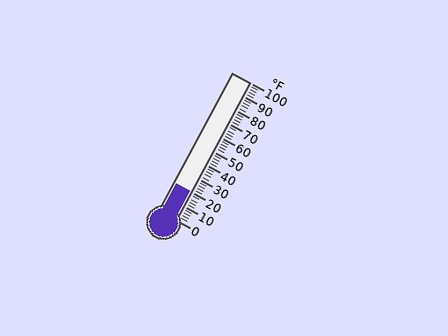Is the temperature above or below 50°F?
The temperature is below 50°F.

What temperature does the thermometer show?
The thermometer shows approximately 20°F.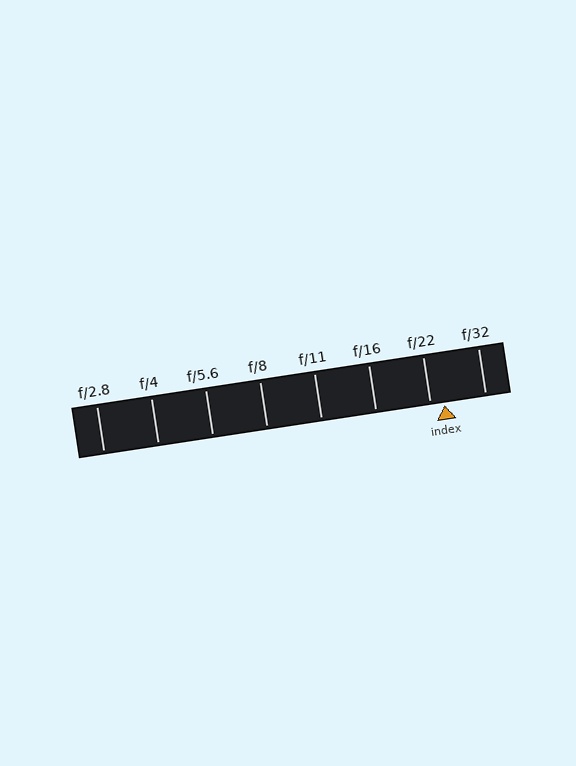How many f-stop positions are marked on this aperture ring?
There are 8 f-stop positions marked.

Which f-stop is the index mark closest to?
The index mark is closest to f/22.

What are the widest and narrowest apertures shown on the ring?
The widest aperture shown is f/2.8 and the narrowest is f/32.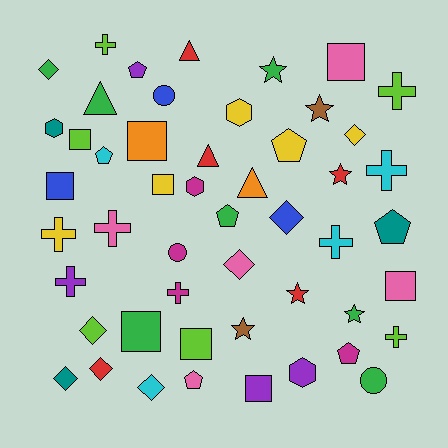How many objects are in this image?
There are 50 objects.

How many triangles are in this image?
There are 4 triangles.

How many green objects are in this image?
There are 7 green objects.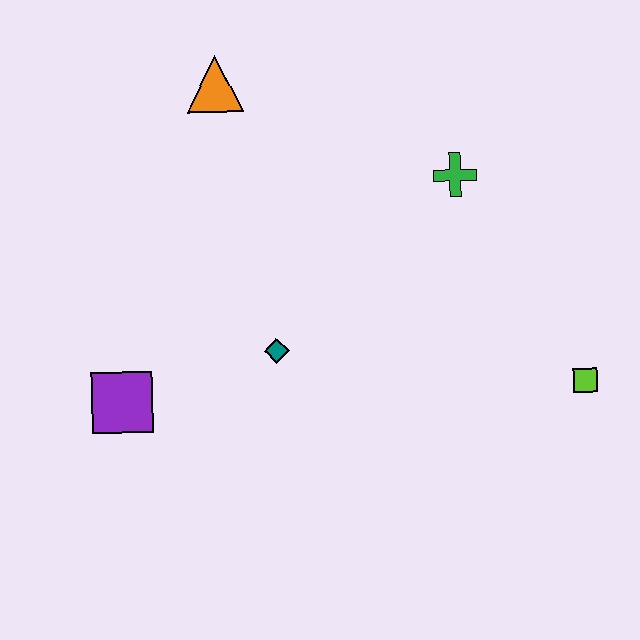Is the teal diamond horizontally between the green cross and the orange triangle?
Yes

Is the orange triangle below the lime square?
No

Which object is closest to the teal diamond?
The purple square is closest to the teal diamond.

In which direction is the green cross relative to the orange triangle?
The green cross is to the right of the orange triangle.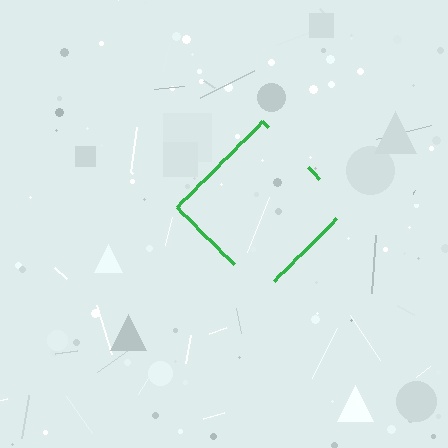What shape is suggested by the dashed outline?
The dashed outline suggests a diamond.